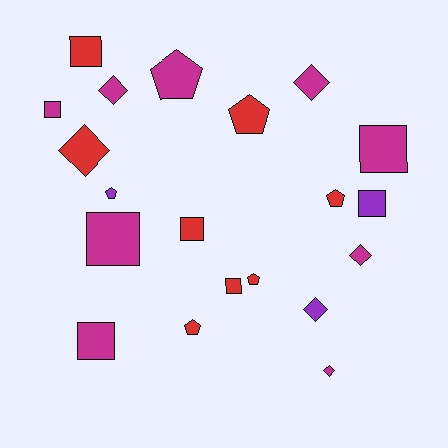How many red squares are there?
There are 3 red squares.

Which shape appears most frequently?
Square, with 8 objects.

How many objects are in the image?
There are 20 objects.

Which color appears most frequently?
Magenta, with 9 objects.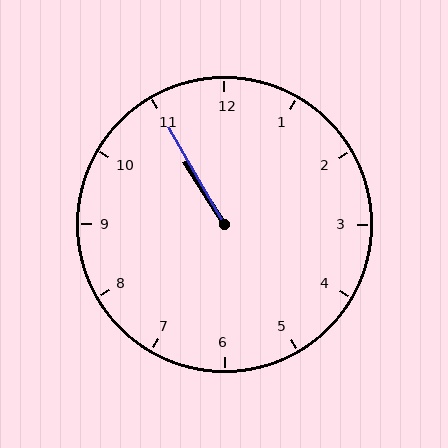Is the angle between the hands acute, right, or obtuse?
It is acute.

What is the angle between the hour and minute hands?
Approximately 2 degrees.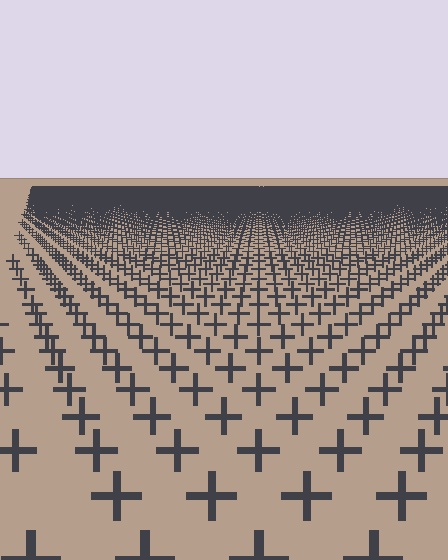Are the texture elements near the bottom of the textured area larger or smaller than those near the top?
Larger. Near the bottom, elements are closer to the viewer and appear at a bigger on-screen size.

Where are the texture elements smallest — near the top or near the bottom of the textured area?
Near the top.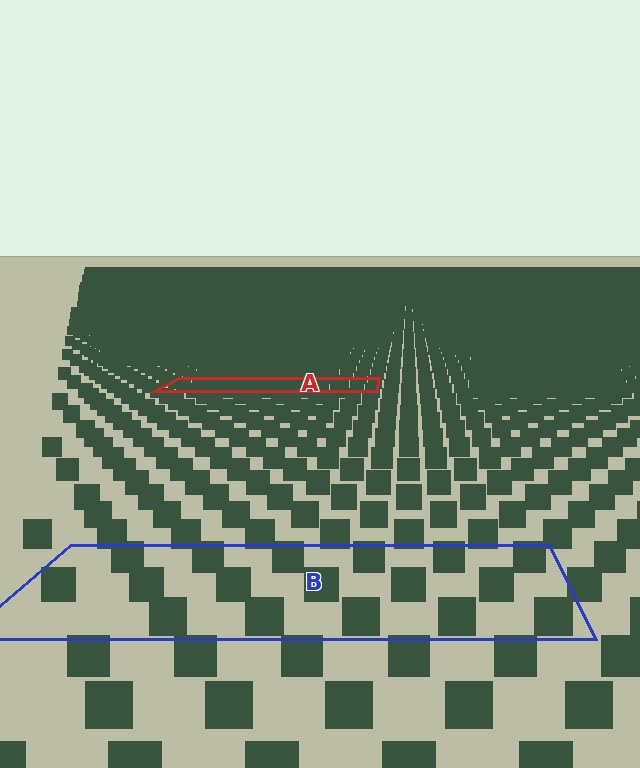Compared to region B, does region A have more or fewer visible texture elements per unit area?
Region A has more texture elements per unit area — they are packed more densely because it is farther away.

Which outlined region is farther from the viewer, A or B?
Region A is farther from the viewer — the texture elements inside it appear smaller and more densely packed.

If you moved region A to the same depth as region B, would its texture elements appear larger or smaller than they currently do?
They would appear larger. At a closer depth, the same texture elements are projected at a bigger on-screen size.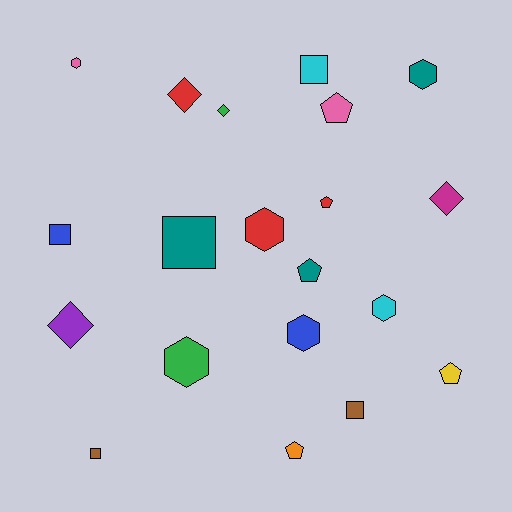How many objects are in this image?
There are 20 objects.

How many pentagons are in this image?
There are 5 pentagons.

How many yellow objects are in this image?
There is 1 yellow object.